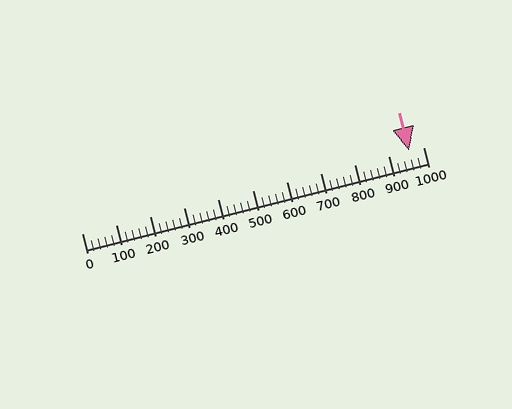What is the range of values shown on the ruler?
The ruler shows values from 0 to 1000.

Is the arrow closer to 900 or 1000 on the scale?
The arrow is closer to 1000.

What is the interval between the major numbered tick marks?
The major tick marks are spaced 100 units apart.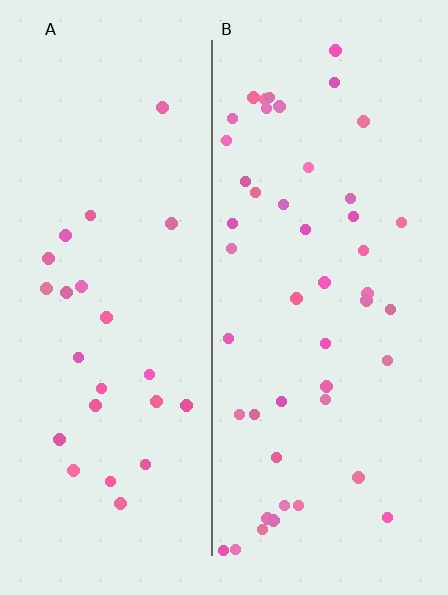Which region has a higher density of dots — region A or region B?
B (the right).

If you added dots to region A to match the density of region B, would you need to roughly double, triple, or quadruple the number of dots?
Approximately double.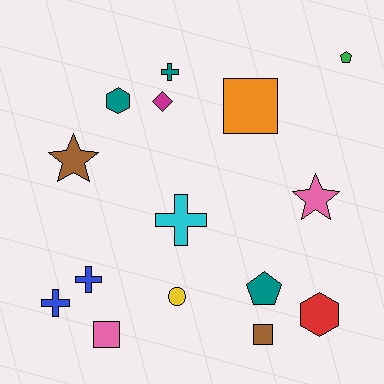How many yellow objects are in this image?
There is 1 yellow object.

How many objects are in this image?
There are 15 objects.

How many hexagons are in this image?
There are 2 hexagons.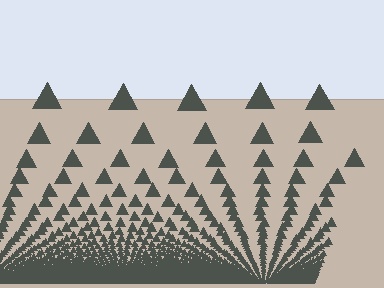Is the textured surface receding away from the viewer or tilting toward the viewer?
The surface appears to tilt toward the viewer. Texture elements get larger and sparser toward the top.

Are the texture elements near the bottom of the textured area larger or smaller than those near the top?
Smaller. The gradient is inverted — elements near the bottom are smaller and denser.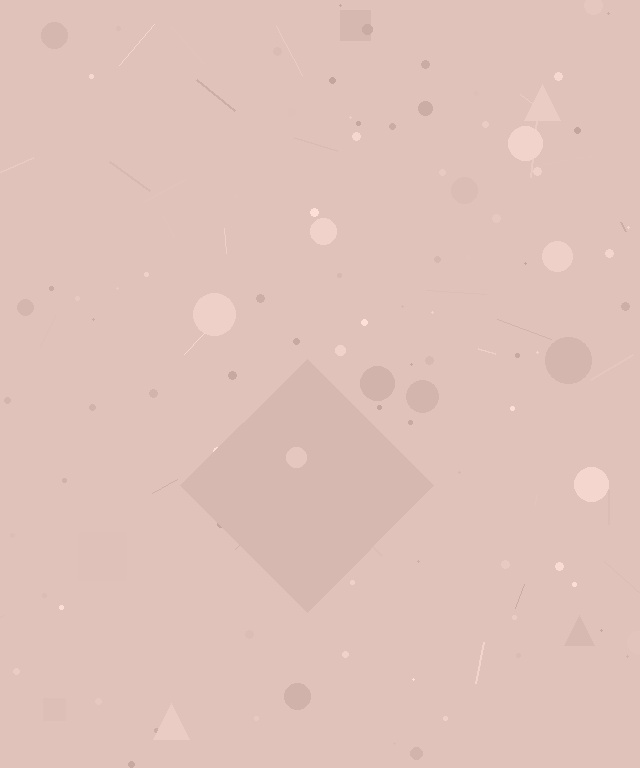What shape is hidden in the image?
A diamond is hidden in the image.